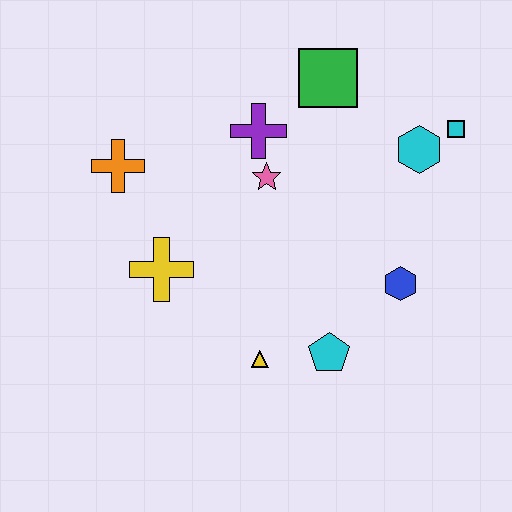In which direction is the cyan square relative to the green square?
The cyan square is to the right of the green square.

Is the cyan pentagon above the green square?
No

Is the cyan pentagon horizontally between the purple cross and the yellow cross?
No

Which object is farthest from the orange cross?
The cyan square is farthest from the orange cross.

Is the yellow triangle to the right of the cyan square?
No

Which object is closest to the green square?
The purple cross is closest to the green square.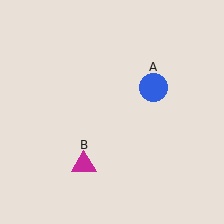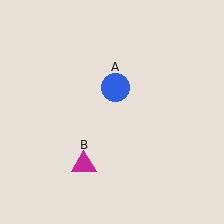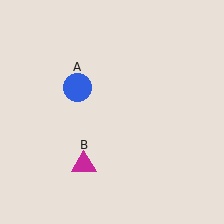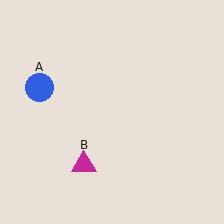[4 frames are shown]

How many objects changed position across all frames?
1 object changed position: blue circle (object A).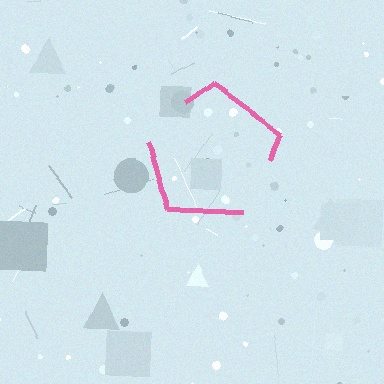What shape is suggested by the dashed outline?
The dashed outline suggests a pentagon.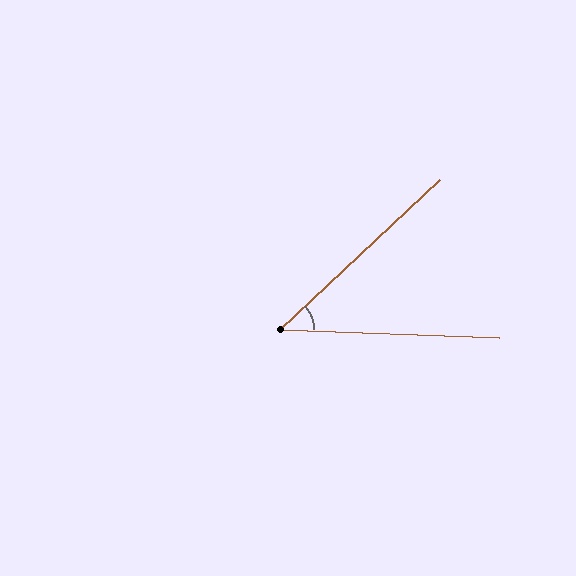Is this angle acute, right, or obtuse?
It is acute.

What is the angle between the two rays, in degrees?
Approximately 45 degrees.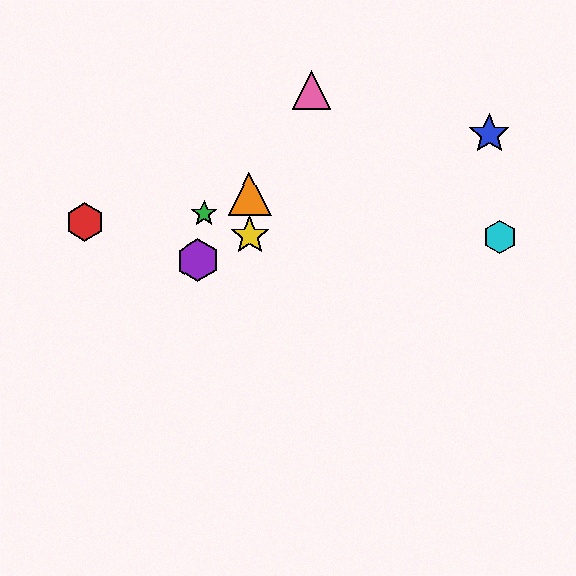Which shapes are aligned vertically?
The yellow star, the orange triangle are aligned vertically.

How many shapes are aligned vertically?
2 shapes (the yellow star, the orange triangle) are aligned vertically.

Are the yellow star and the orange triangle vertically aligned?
Yes, both are at x≈250.